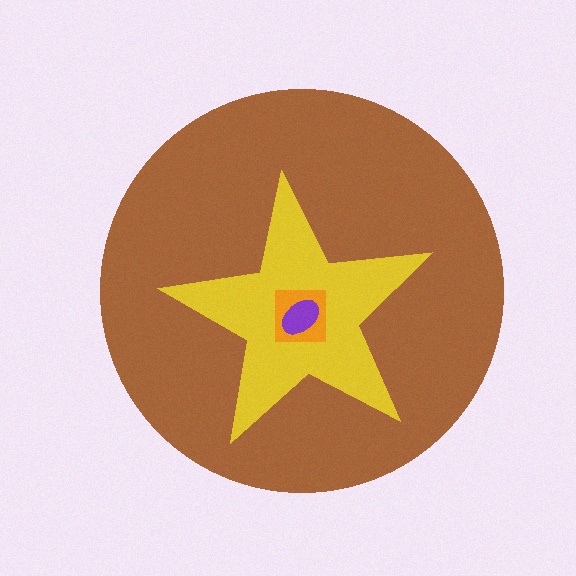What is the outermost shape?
The brown circle.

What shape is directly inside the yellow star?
The orange square.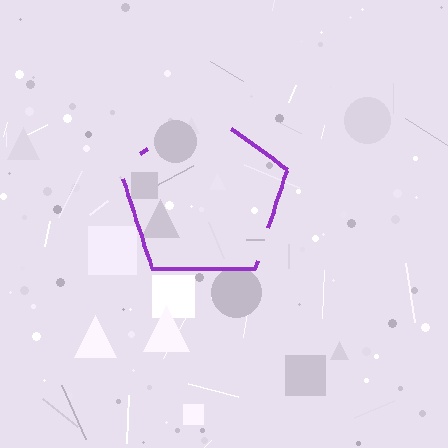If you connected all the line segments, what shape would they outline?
They would outline a pentagon.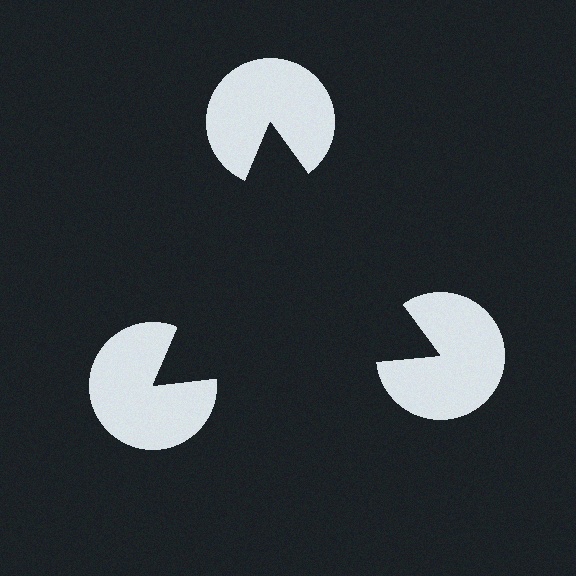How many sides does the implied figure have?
3 sides.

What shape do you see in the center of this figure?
An illusory triangle — its edges are inferred from the aligned wedge cuts in the pac-man discs, not physically drawn.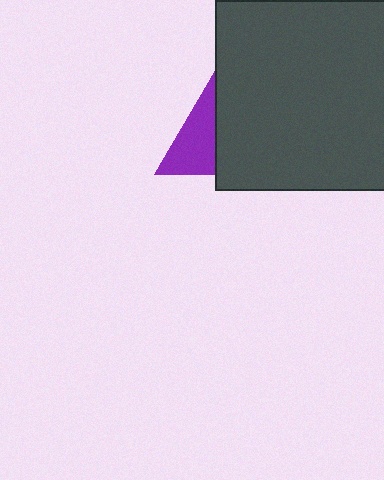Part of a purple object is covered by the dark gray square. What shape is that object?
It is a triangle.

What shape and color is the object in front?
The object in front is a dark gray square.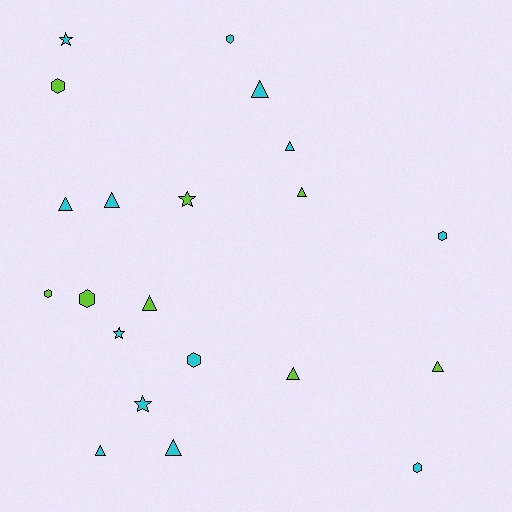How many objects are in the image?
There are 21 objects.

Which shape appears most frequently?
Triangle, with 10 objects.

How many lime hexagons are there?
There are 3 lime hexagons.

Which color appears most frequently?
Cyan, with 13 objects.